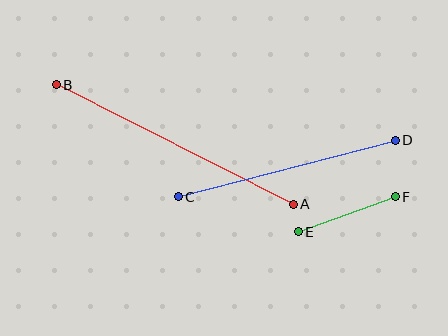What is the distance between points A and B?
The distance is approximately 265 pixels.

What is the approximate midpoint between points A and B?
The midpoint is at approximately (175, 144) pixels.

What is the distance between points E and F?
The distance is approximately 103 pixels.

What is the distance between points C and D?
The distance is approximately 224 pixels.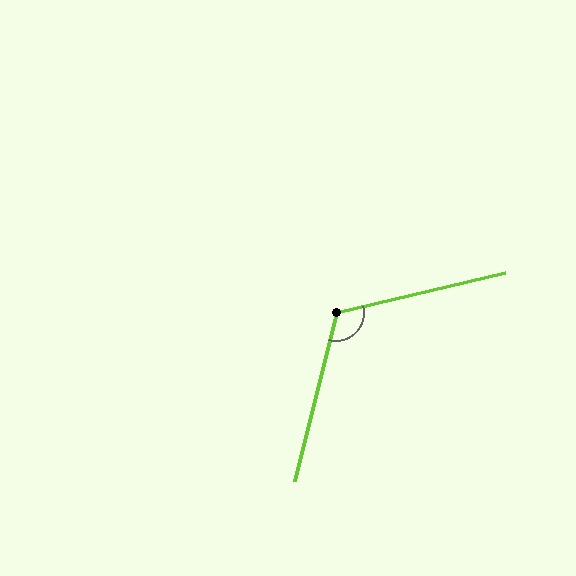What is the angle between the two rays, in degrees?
Approximately 118 degrees.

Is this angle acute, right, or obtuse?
It is obtuse.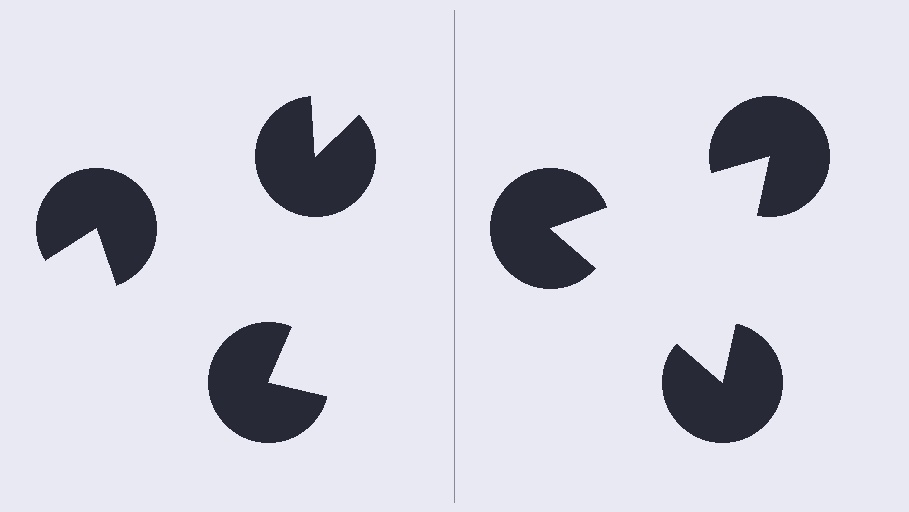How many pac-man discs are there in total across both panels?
6 — 3 on each side.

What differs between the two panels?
The pac-man discs are positioned identically on both sides; only the wedge orientations differ. On the right they align to a triangle; on the left they are misaligned.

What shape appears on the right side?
An illusory triangle.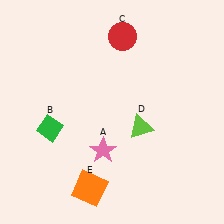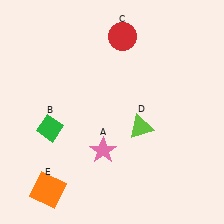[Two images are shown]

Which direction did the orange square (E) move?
The orange square (E) moved left.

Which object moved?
The orange square (E) moved left.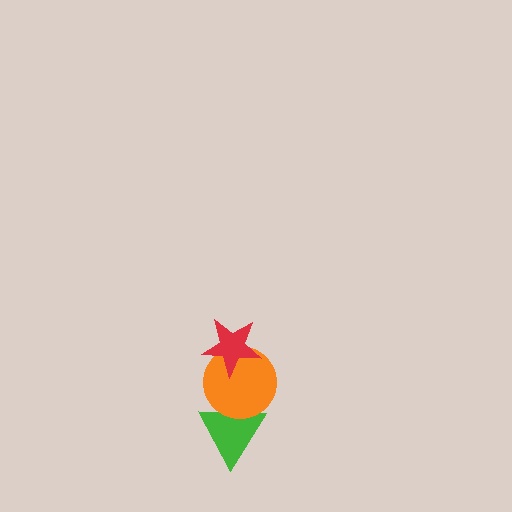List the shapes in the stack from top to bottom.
From top to bottom: the red star, the orange circle, the green triangle.